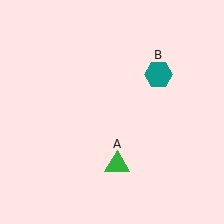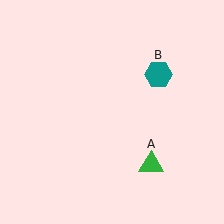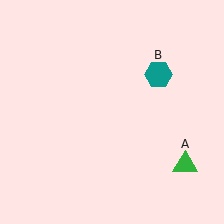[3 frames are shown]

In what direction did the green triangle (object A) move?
The green triangle (object A) moved right.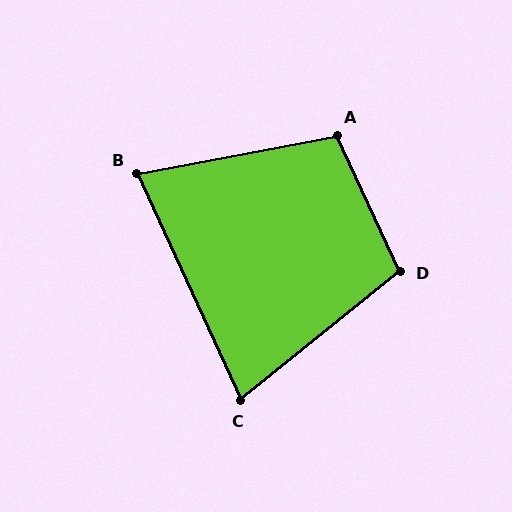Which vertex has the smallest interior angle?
C, at approximately 76 degrees.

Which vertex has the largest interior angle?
A, at approximately 104 degrees.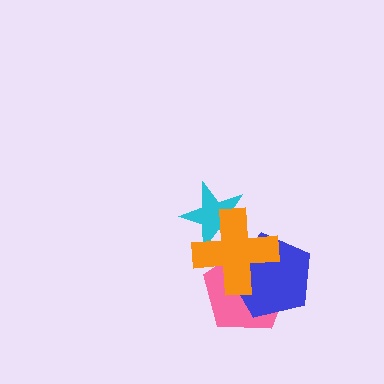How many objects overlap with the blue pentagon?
2 objects overlap with the blue pentagon.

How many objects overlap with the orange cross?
3 objects overlap with the orange cross.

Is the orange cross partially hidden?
No, no other shape covers it.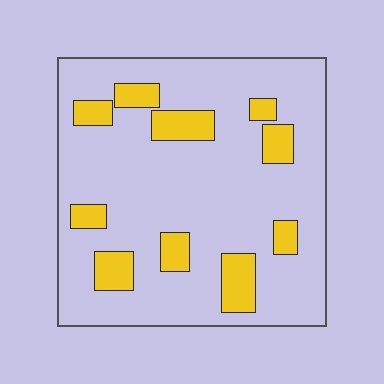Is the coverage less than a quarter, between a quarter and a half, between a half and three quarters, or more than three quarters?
Less than a quarter.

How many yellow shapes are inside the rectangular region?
10.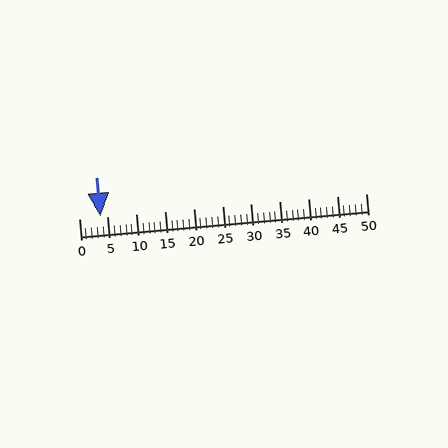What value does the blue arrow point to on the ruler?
The blue arrow points to approximately 4.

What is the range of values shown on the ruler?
The ruler shows values from 0 to 50.